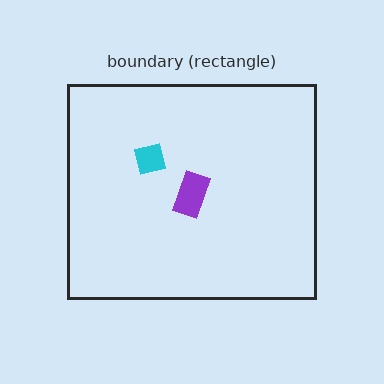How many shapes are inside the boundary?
2 inside, 0 outside.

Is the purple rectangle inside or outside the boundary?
Inside.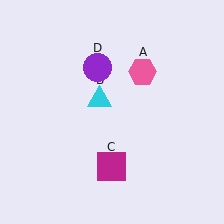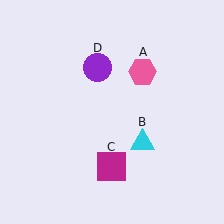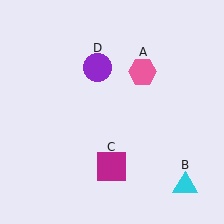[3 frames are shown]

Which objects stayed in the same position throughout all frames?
Pink hexagon (object A) and magenta square (object C) and purple circle (object D) remained stationary.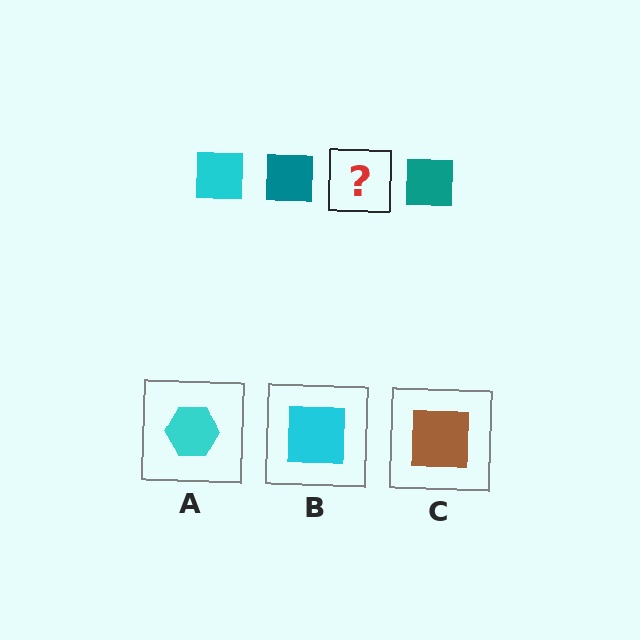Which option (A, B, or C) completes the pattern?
B.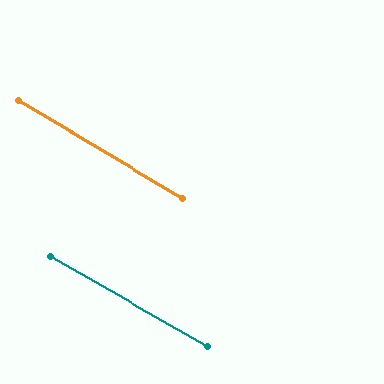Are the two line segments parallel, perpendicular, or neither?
Parallel — their directions differ by only 0.9°.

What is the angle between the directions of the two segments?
Approximately 1 degree.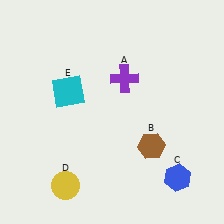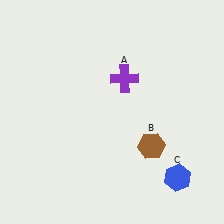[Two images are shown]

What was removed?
The yellow circle (D), the cyan square (E) were removed in Image 2.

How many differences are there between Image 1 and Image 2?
There are 2 differences between the two images.